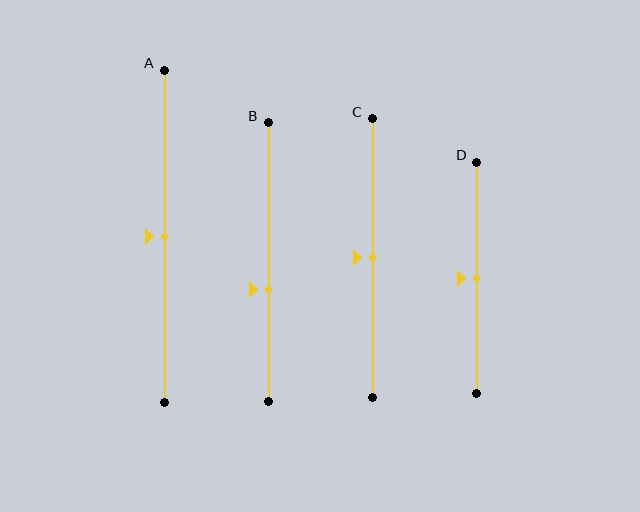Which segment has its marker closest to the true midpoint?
Segment A has its marker closest to the true midpoint.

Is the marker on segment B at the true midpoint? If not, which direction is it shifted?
No, the marker on segment B is shifted downward by about 10% of the segment length.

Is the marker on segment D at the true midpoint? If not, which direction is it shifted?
Yes, the marker on segment D is at the true midpoint.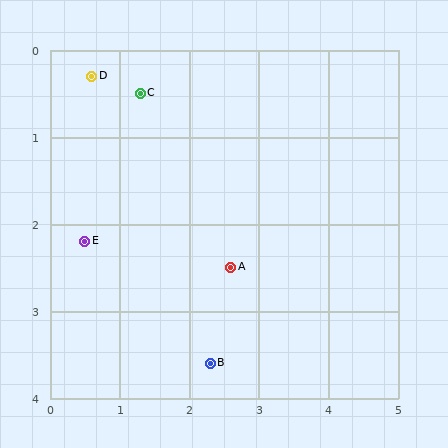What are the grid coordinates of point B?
Point B is at approximately (2.3, 3.6).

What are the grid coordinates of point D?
Point D is at approximately (0.6, 0.3).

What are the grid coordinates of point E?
Point E is at approximately (0.5, 2.2).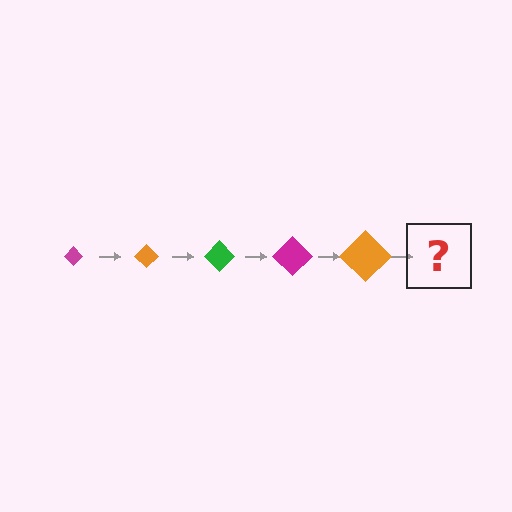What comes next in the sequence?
The next element should be a green diamond, larger than the previous one.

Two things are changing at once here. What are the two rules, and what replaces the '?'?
The two rules are that the diamond grows larger each step and the color cycles through magenta, orange, and green. The '?' should be a green diamond, larger than the previous one.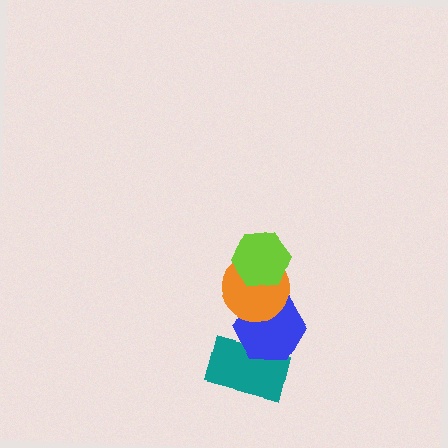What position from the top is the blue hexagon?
The blue hexagon is 3rd from the top.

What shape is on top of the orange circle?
The lime hexagon is on top of the orange circle.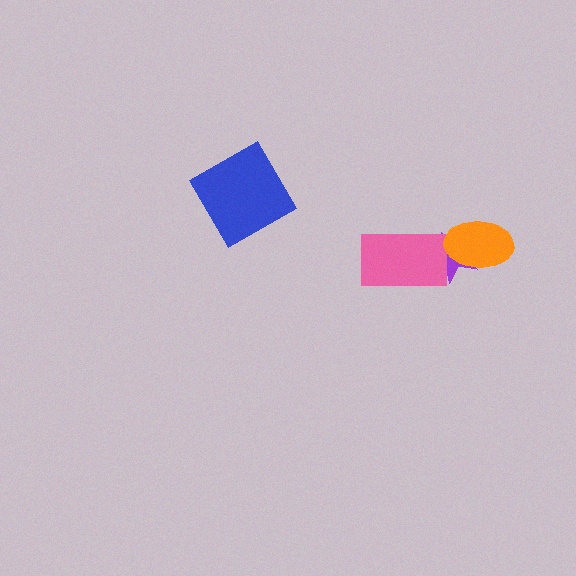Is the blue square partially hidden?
No, no other shape covers it.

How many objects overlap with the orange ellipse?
1 object overlaps with the orange ellipse.